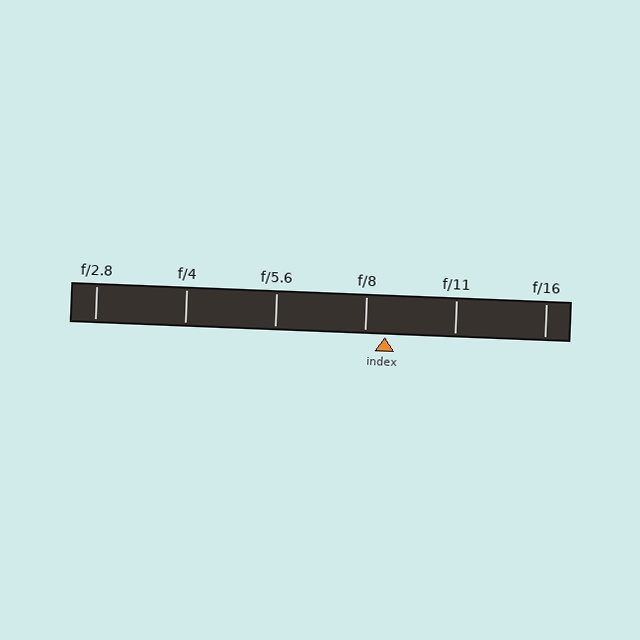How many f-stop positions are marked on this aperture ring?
There are 6 f-stop positions marked.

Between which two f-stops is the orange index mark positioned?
The index mark is between f/8 and f/11.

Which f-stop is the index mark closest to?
The index mark is closest to f/8.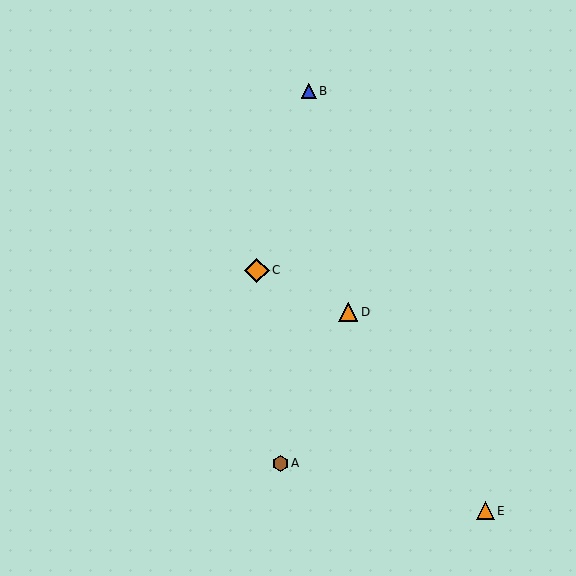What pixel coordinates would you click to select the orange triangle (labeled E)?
Click at (485, 511) to select the orange triangle E.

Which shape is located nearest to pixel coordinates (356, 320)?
The orange triangle (labeled D) at (348, 312) is nearest to that location.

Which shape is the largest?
The orange diamond (labeled C) is the largest.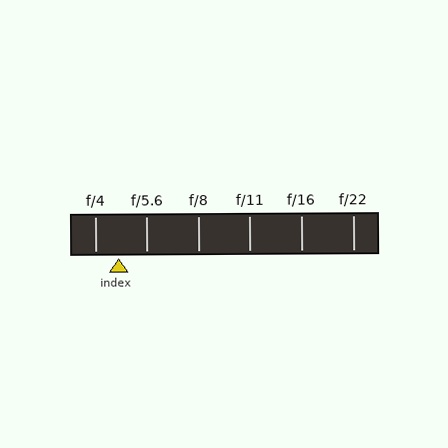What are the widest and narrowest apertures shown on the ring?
The widest aperture shown is f/4 and the narrowest is f/22.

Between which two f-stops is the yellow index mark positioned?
The index mark is between f/4 and f/5.6.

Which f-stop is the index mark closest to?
The index mark is closest to f/4.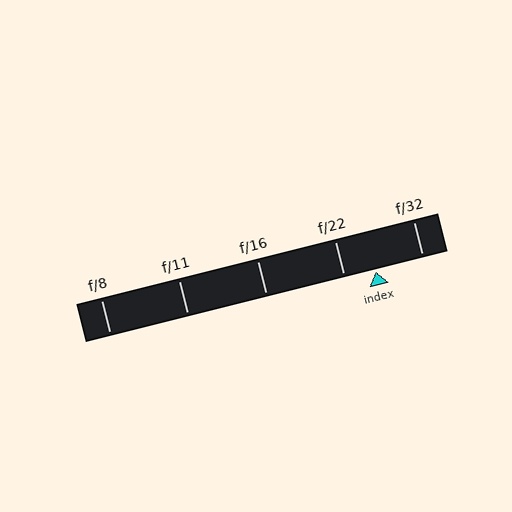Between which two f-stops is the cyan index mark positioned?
The index mark is between f/22 and f/32.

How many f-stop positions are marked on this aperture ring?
There are 5 f-stop positions marked.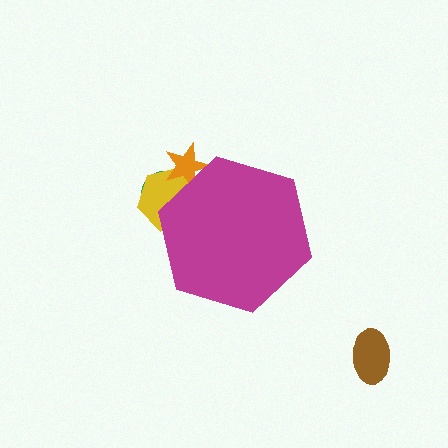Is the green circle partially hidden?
Yes, the green circle is partially hidden behind the magenta hexagon.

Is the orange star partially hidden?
Yes, the orange star is partially hidden behind the magenta hexagon.